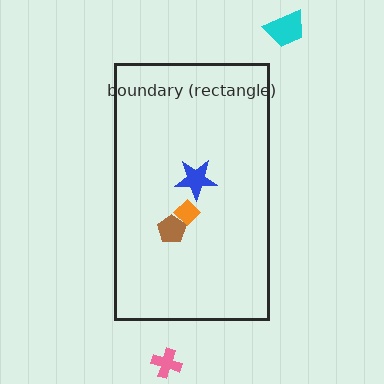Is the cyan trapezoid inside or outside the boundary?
Outside.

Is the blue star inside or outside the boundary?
Inside.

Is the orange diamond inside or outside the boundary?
Inside.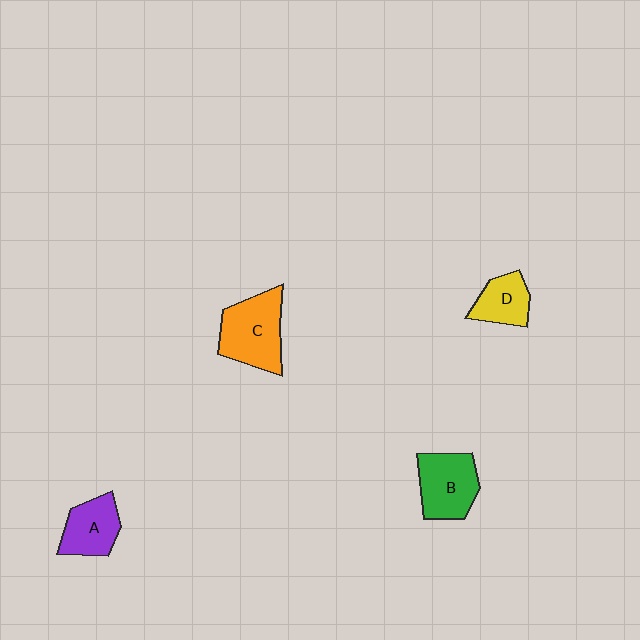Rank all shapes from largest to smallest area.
From largest to smallest: C (orange), B (green), A (purple), D (yellow).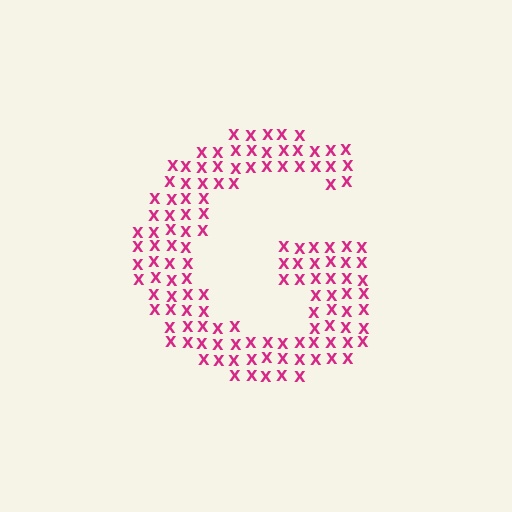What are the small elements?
The small elements are letter X's.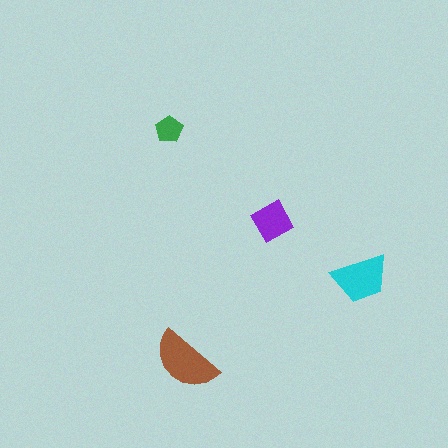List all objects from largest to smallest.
The brown semicircle, the cyan trapezoid, the purple diamond, the green pentagon.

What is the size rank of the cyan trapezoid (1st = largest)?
2nd.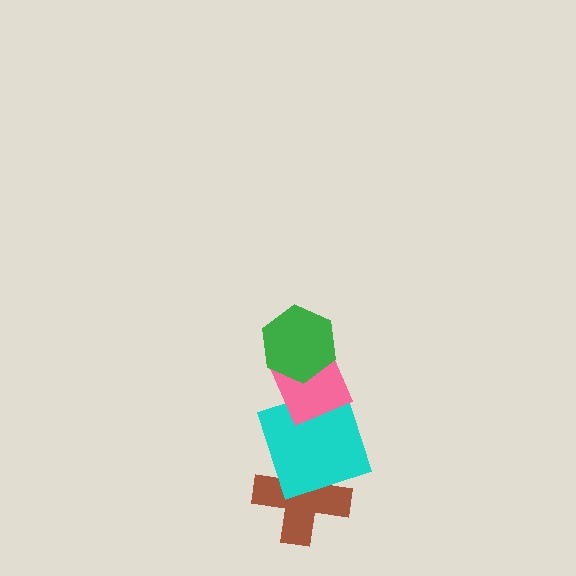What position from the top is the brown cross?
The brown cross is 4th from the top.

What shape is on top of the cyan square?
The pink diamond is on top of the cyan square.